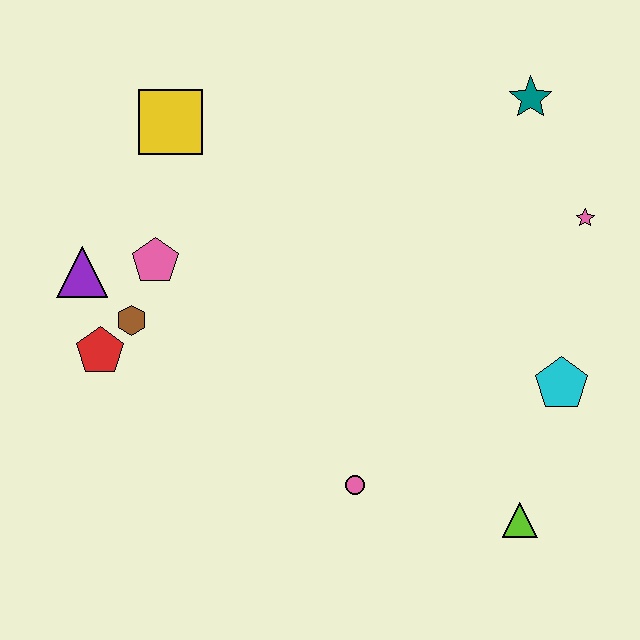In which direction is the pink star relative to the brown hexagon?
The pink star is to the right of the brown hexagon.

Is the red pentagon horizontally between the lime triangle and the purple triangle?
Yes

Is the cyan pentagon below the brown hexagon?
Yes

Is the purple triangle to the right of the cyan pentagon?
No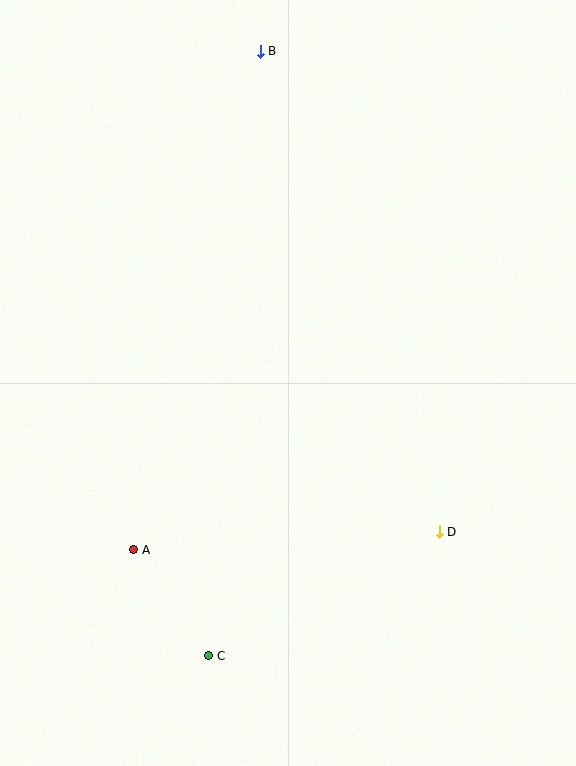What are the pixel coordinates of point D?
Point D is at (439, 532).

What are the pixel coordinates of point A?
Point A is at (134, 550).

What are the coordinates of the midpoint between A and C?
The midpoint between A and C is at (171, 603).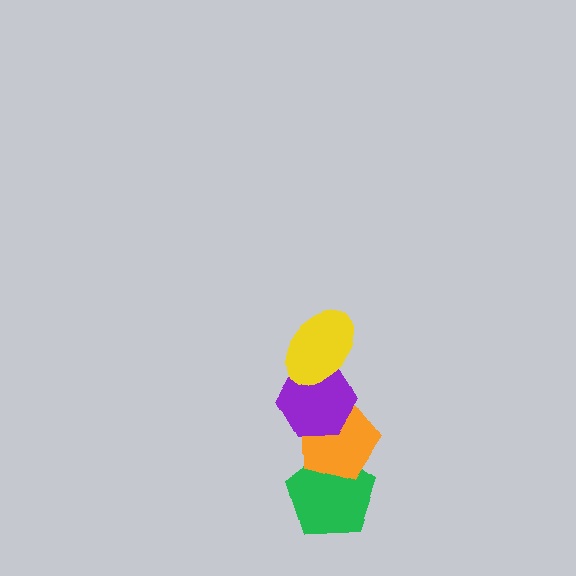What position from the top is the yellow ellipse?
The yellow ellipse is 1st from the top.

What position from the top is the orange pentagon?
The orange pentagon is 3rd from the top.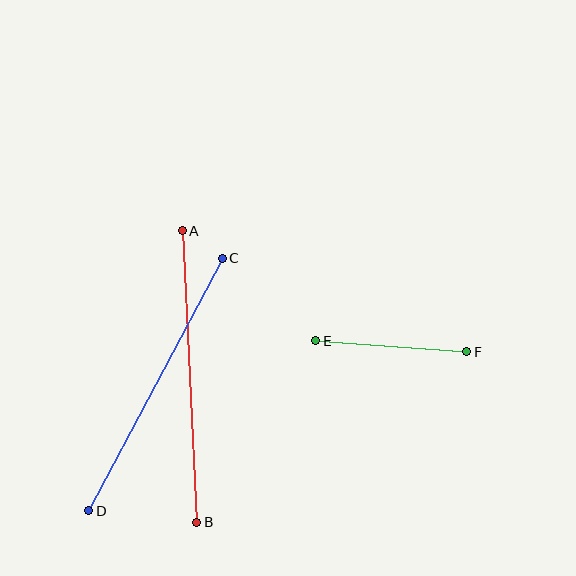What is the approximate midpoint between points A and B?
The midpoint is at approximately (190, 377) pixels.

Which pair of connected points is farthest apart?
Points A and B are farthest apart.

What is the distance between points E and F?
The distance is approximately 152 pixels.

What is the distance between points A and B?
The distance is approximately 292 pixels.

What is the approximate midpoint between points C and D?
The midpoint is at approximately (155, 384) pixels.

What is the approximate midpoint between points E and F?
The midpoint is at approximately (391, 346) pixels.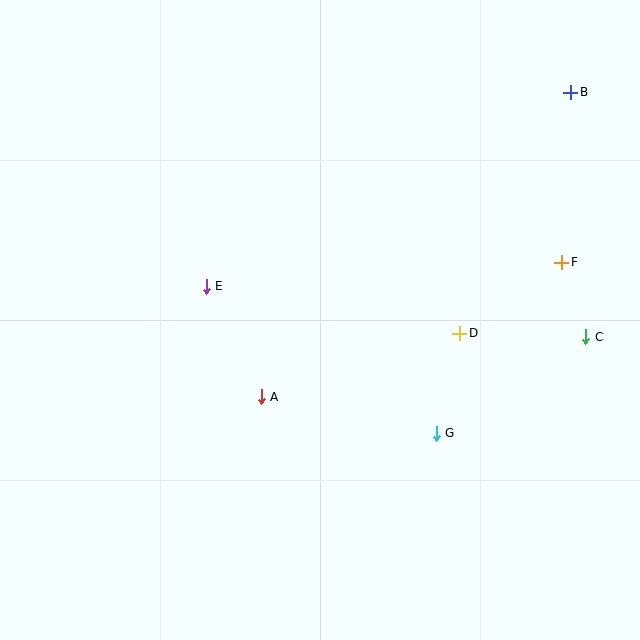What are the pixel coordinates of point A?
Point A is at (261, 397).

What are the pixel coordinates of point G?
Point G is at (436, 433).